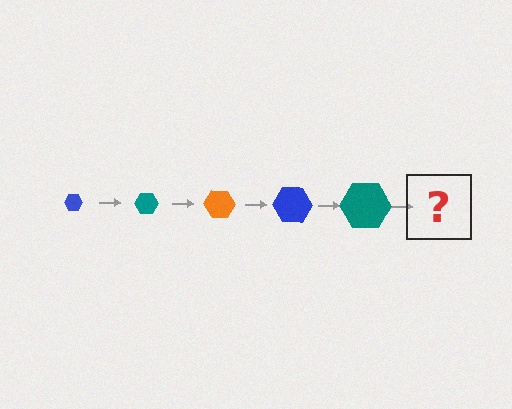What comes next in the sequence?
The next element should be an orange hexagon, larger than the previous one.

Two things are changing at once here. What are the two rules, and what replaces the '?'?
The two rules are that the hexagon grows larger each step and the color cycles through blue, teal, and orange. The '?' should be an orange hexagon, larger than the previous one.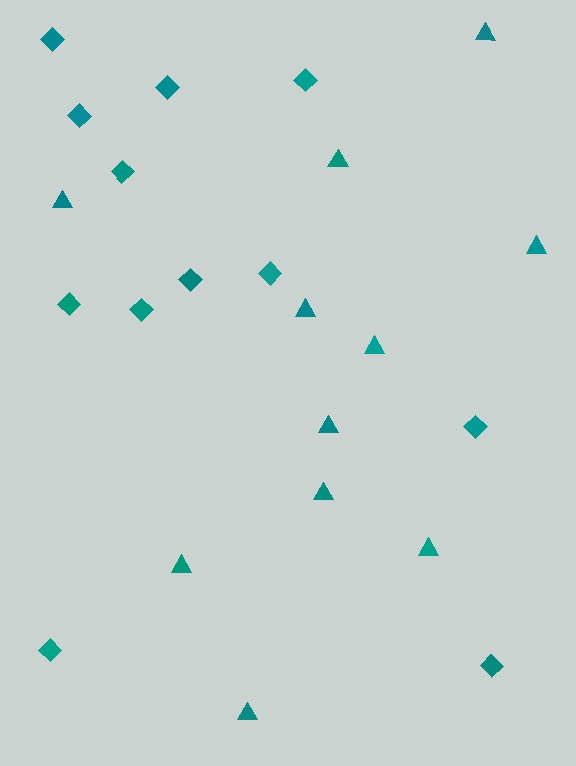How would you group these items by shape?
There are 2 groups: one group of diamonds (12) and one group of triangles (11).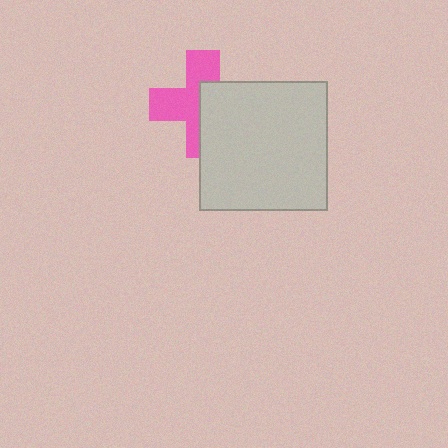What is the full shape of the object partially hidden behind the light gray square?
The partially hidden object is a pink cross.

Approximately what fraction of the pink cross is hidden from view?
Roughly 45% of the pink cross is hidden behind the light gray square.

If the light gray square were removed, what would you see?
You would see the complete pink cross.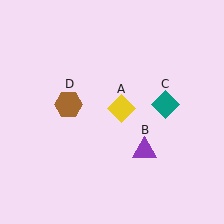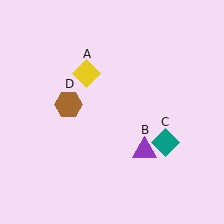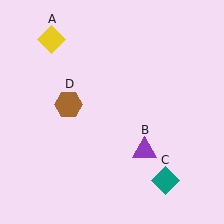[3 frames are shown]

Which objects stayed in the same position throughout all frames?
Purple triangle (object B) and brown hexagon (object D) remained stationary.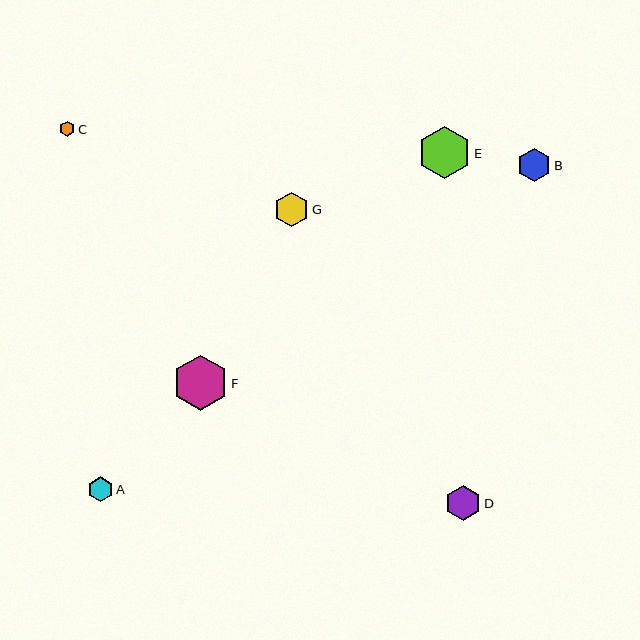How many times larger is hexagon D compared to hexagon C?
Hexagon D is approximately 2.3 times the size of hexagon C.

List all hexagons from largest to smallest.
From largest to smallest: F, E, D, G, B, A, C.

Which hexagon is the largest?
Hexagon F is the largest with a size of approximately 55 pixels.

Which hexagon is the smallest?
Hexagon C is the smallest with a size of approximately 15 pixels.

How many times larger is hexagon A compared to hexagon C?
Hexagon A is approximately 1.6 times the size of hexagon C.